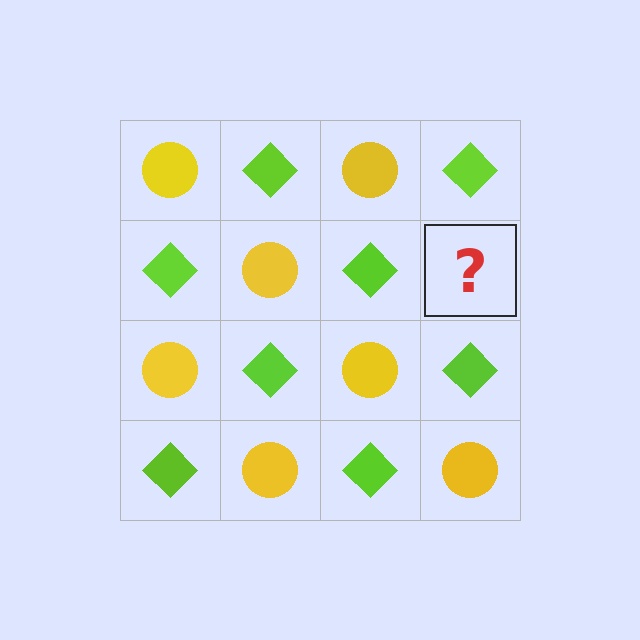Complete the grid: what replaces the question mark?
The question mark should be replaced with a yellow circle.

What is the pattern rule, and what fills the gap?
The rule is that it alternates yellow circle and lime diamond in a checkerboard pattern. The gap should be filled with a yellow circle.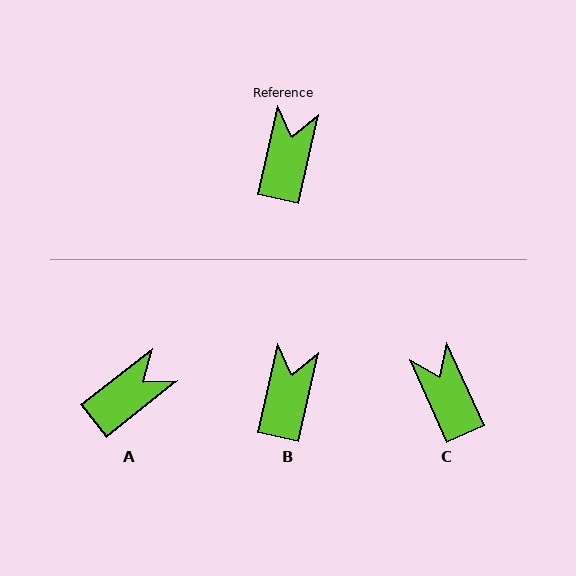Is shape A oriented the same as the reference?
No, it is off by about 39 degrees.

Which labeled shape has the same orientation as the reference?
B.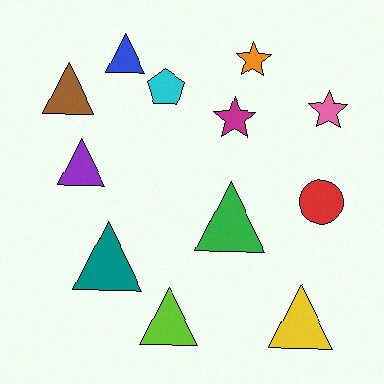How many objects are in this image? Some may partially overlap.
There are 12 objects.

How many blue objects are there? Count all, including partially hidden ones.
There is 1 blue object.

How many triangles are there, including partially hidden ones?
There are 7 triangles.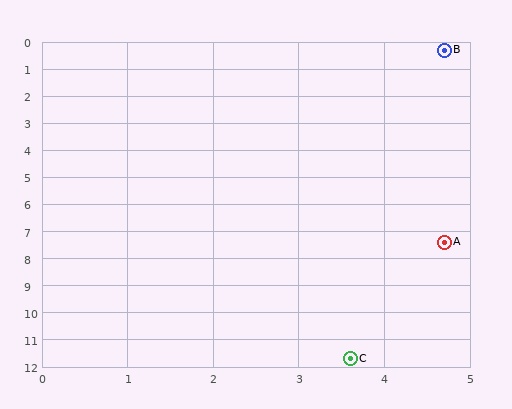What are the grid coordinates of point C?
Point C is at approximately (3.6, 11.7).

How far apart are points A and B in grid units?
Points A and B are about 7.1 grid units apart.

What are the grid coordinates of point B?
Point B is at approximately (4.7, 0.3).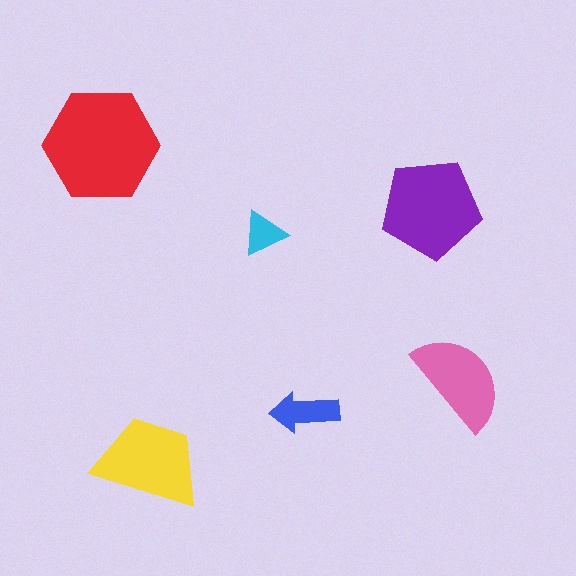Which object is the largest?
The red hexagon.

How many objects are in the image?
There are 6 objects in the image.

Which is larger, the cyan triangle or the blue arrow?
The blue arrow.